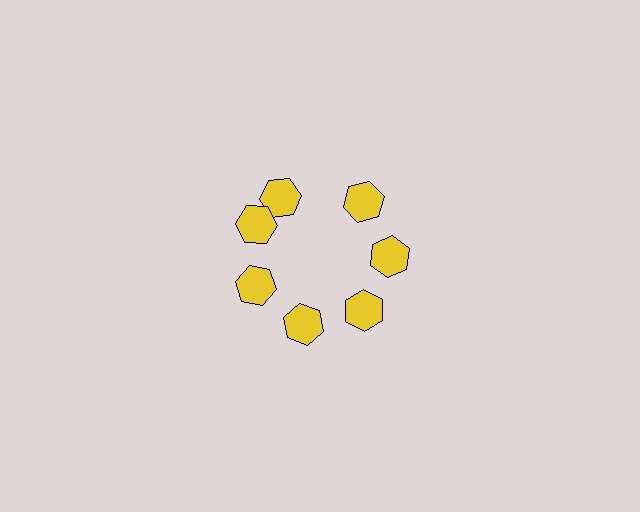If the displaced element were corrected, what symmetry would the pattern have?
It would have 7-fold rotational symmetry — the pattern would map onto itself every 51 degrees.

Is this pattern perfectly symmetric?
No. The 7 yellow hexagons are arranged in a ring, but one element near the 12 o'clock position is rotated out of alignment along the ring, breaking the 7-fold rotational symmetry.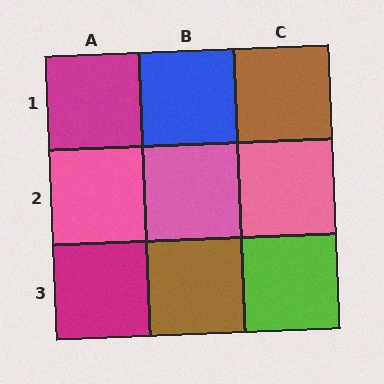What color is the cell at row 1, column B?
Blue.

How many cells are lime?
1 cell is lime.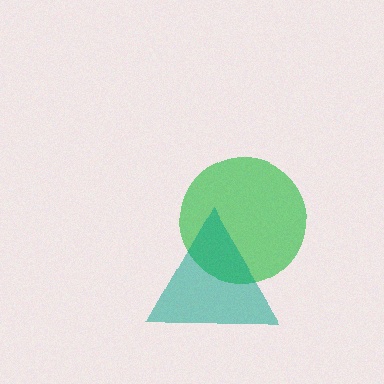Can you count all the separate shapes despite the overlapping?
Yes, there are 2 separate shapes.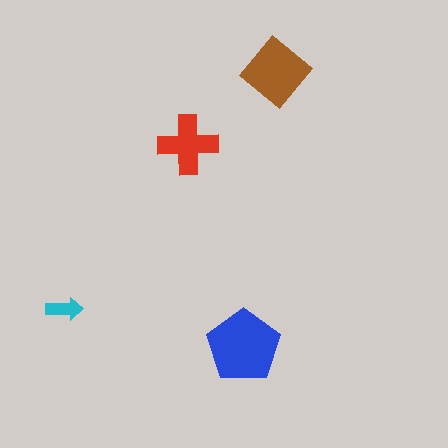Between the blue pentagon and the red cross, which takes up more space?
The blue pentagon.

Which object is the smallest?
The cyan arrow.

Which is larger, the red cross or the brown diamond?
The brown diamond.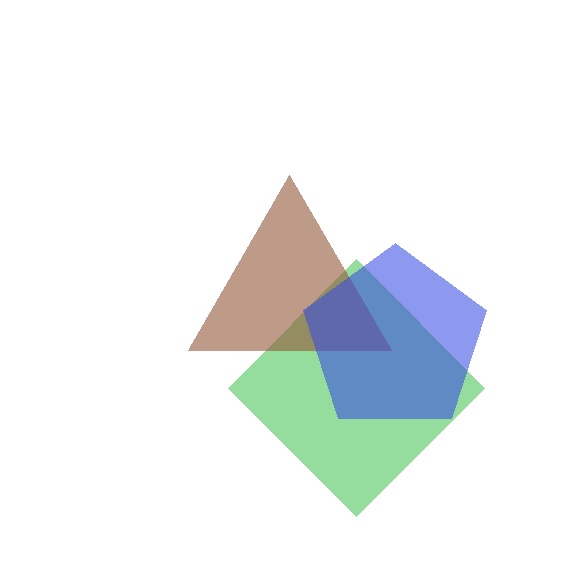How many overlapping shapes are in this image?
There are 3 overlapping shapes in the image.